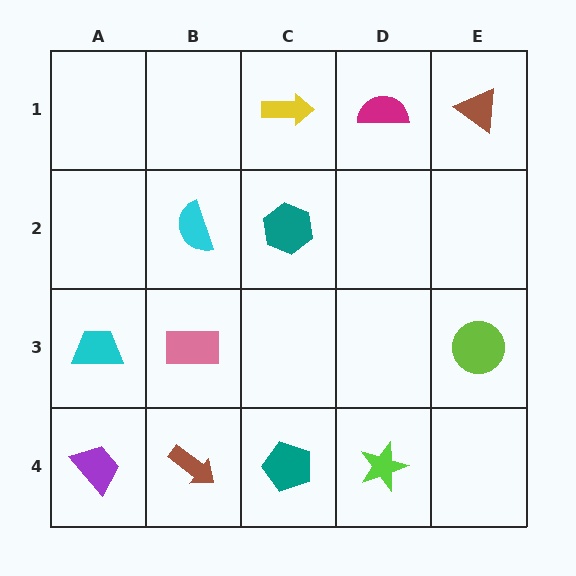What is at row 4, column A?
A purple trapezoid.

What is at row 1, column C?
A yellow arrow.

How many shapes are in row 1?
3 shapes.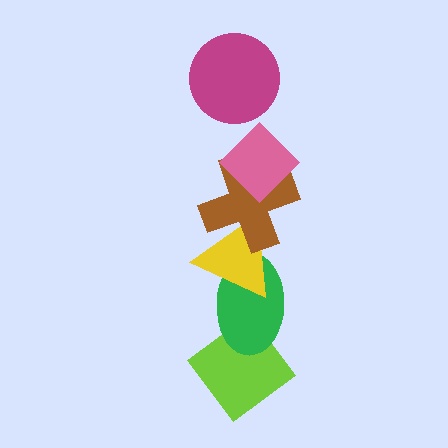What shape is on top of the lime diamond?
The green ellipse is on top of the lime diamond.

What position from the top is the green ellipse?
The green ellipse is 5th from the top.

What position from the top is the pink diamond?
The pink diamond is 2nd from the top.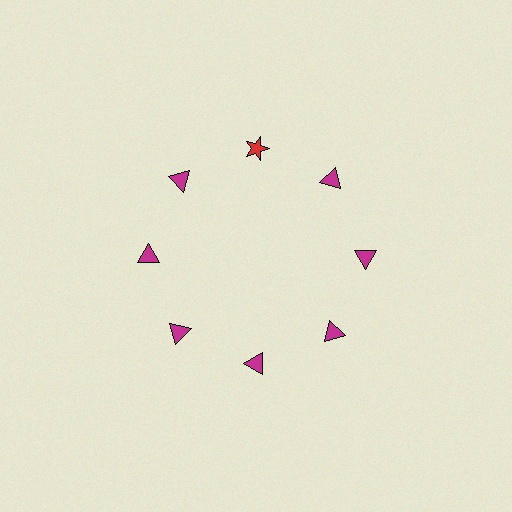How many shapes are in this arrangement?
There are 8 shapes arranged in a ring pattern.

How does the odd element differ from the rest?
It differs in both color (red instead of magenta) and shape (star instead of triangle).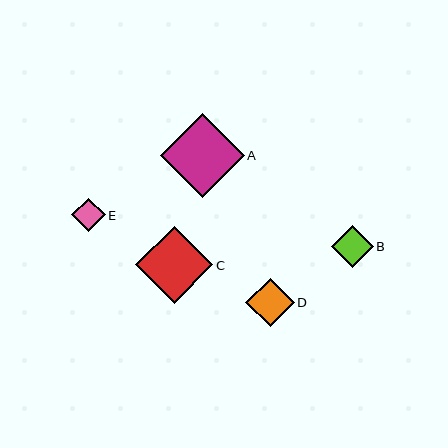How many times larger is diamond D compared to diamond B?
Diamond D is approximately 1.2 times the size of diamond B.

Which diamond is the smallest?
Diamond E is the smallest with a size of approximately 33 pixels.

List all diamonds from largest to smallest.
From largest to smallest: A, C, D, B, E.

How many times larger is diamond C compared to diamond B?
Diamond C is approximately 1.8 times the size of diamond B.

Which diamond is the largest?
Diamond A is the largest with a size of approximately 83 pixels.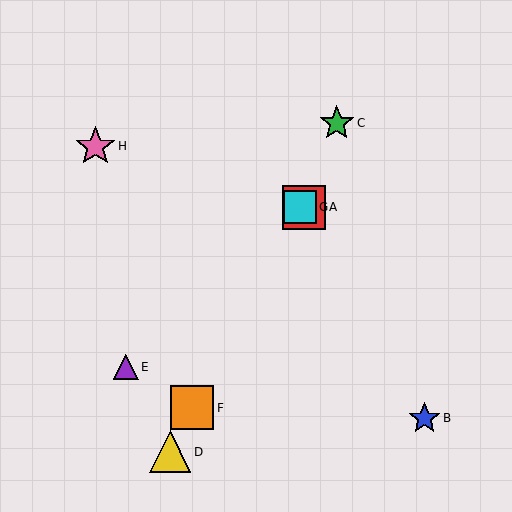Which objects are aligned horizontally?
Objects A, G are aligned horizontally.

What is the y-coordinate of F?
Object F is at y≈408.